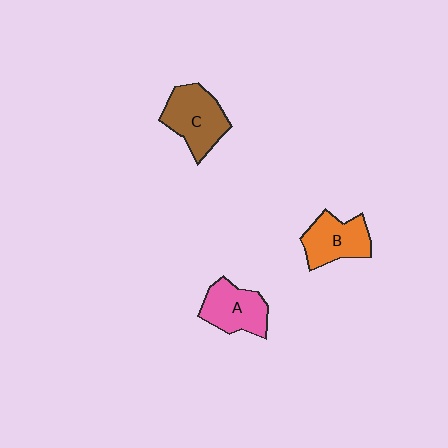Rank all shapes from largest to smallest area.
From largest to smallest: C (brown), B (orange), A (pink).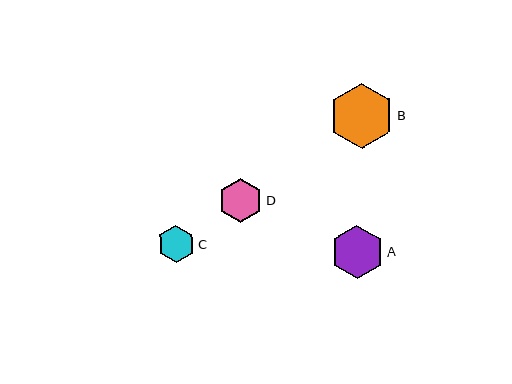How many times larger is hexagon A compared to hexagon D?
Hexagon A is approximately 1.2 times the size of hexagon D.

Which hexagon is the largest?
Hexagon B is the largest with a size of approximately 66 pixels.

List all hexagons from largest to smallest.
From largest to smallest: B, A, D, C.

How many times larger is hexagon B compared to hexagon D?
Hexagon B is approximately 1.5 times the size of hexagon D.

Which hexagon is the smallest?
Hexagon C is the smallest with a size of approximately 37 pixels.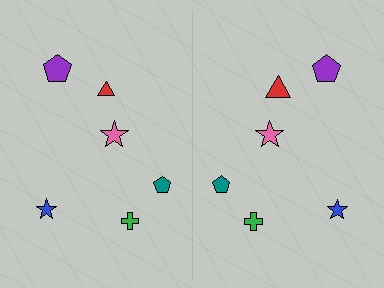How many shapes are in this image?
There are 12 shapes in this image.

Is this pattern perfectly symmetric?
No, the pattern is not perfectly symmetric. The red triangle on the right side has a different size than its mirror counterpart.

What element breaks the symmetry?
The red triangle on the right side has a different size than its mirror counterpart.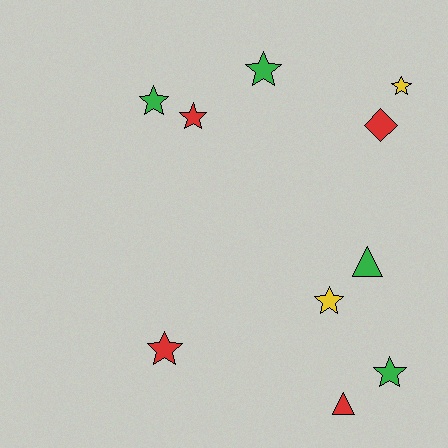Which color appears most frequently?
Red, with 4 objects.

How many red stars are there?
There are 2 red stars.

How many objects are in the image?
There are 10 objects.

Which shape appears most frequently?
Star, with 7 objects.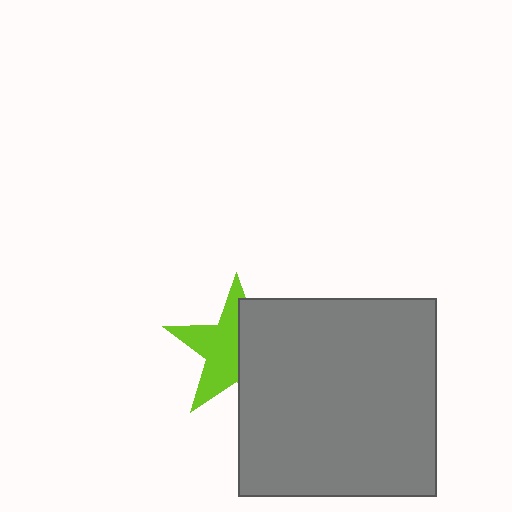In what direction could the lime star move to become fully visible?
The lime star could move left. That would shift it out from behind the gray square entirely.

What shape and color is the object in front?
The object in front is a gray square.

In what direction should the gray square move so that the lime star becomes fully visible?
The gray square should move right. That is the shortest direction to clear the overlap and leave the lime star fully visible.